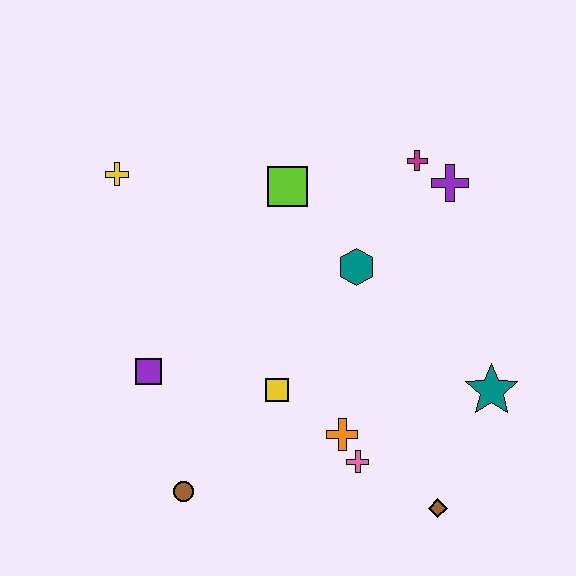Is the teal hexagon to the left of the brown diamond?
Yes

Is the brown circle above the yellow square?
No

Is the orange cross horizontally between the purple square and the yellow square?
No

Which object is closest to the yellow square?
The orange cross is closest to the yellow square.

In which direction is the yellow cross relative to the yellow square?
The yellow cross is above the yellow square.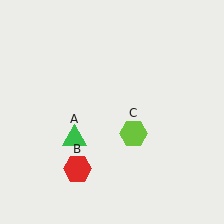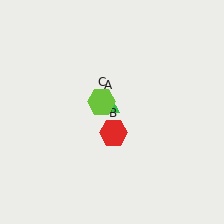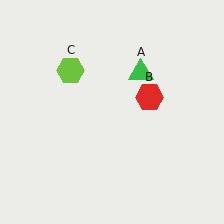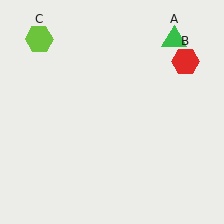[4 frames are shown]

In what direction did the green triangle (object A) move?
The green triangle (object A) moved up and to the right.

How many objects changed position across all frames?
3 objects changed position: green triangle (object A), red hexagon (object B), lime hexagon (object C).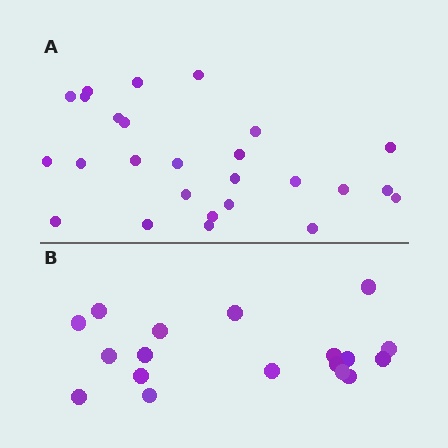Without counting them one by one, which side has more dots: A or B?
Region A (the top region) has more dots.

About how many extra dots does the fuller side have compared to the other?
Region A has roughly 8 or so more dots than region B.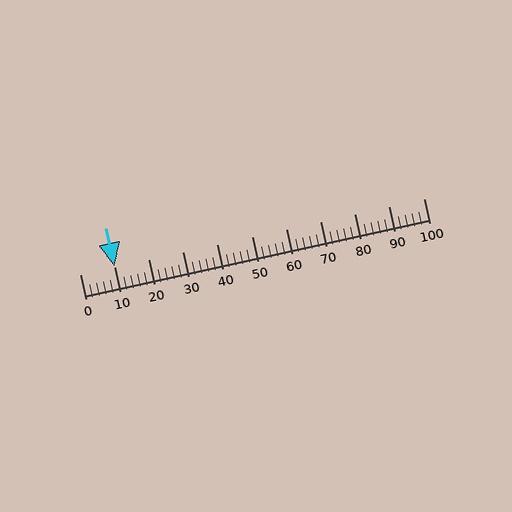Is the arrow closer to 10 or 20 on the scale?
The arrow is closer to 10.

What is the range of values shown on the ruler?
The ruler shows values from 0 to 100.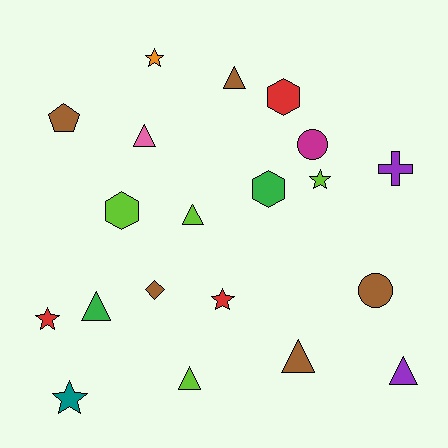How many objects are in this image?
There are 20 objects.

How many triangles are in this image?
There are 7 triangles.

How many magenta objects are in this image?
There is 1 magenta object.